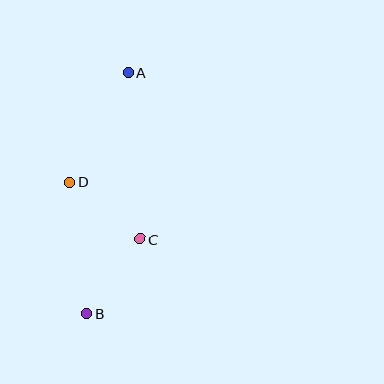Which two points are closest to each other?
Points C and D are closest to each other.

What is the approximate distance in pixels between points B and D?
The distance between B and D is approximately 132 pixels.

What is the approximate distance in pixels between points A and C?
The distance between A and C is approximately 167 pixels.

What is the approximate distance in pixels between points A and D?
The distance between A and D is approximately 124 pixels.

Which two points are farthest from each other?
Points A and B are farthest from each other.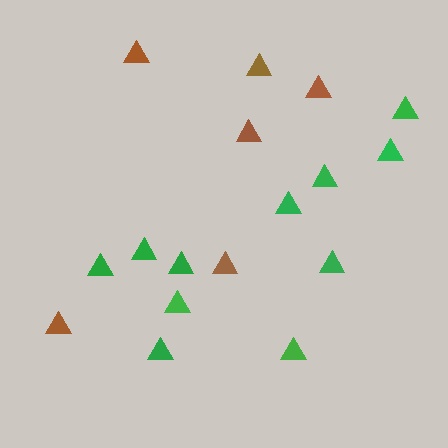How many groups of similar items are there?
There are 2 groups: one group of brown triangles (6) and one group of green triangles (11).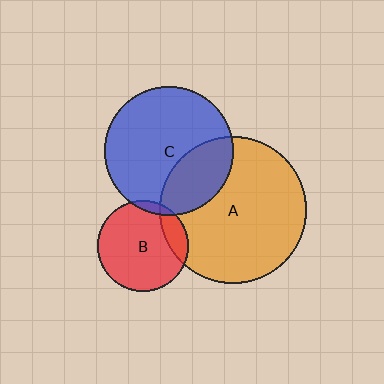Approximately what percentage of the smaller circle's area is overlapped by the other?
Approximately 30%.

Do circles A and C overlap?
Yes.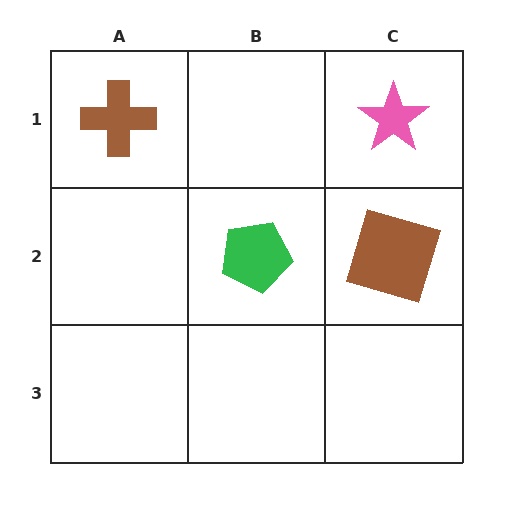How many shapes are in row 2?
2 shapes.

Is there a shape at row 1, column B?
No, that cell is empty.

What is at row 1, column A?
A brown cross.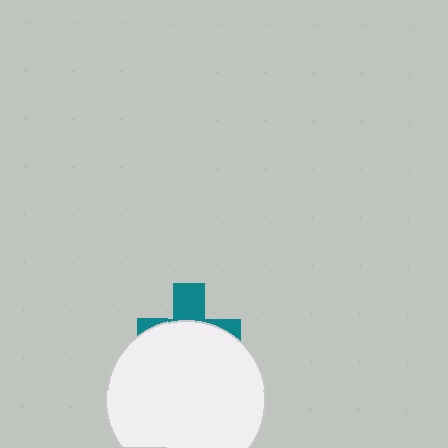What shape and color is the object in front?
The object in front is a white circle.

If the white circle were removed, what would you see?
You would see the complete teal cross.